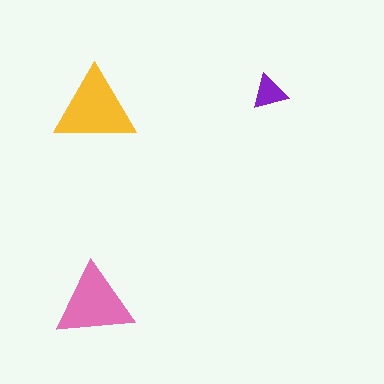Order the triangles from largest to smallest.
the yellow one, the pink one, the purple one.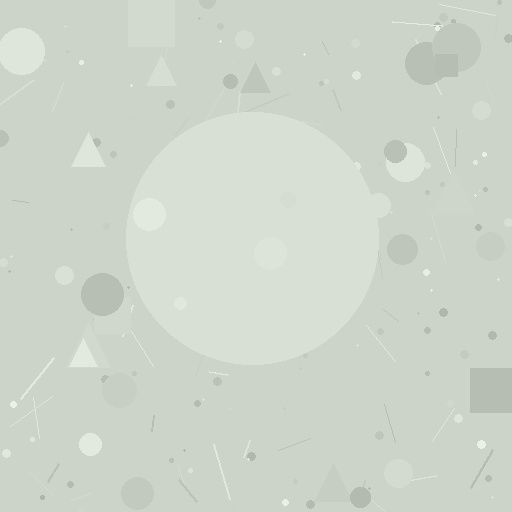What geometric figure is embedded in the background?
A circle is embedded in the background.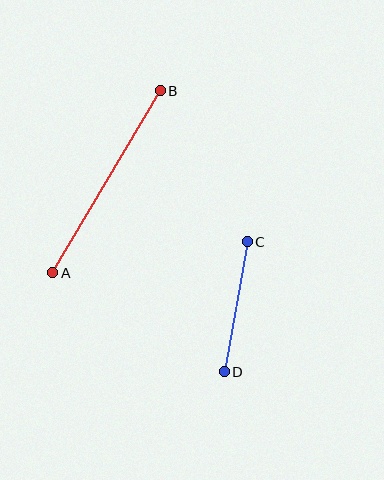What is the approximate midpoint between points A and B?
The midpoint is at approximately (106, 182) pixels.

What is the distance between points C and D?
The distance is approximately 132 pixels.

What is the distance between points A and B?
The distance is approximately 212 pixels.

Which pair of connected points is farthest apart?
Points A and B are farthest apart.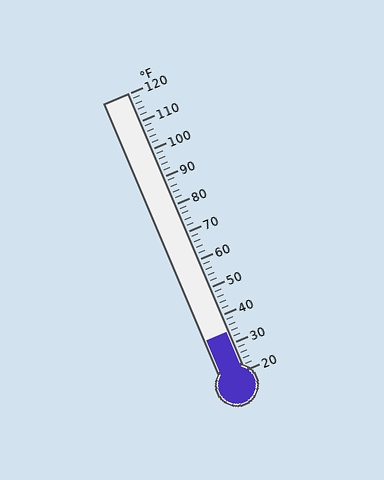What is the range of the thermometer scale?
The thermometer scale ranges from 20°F to 120°F.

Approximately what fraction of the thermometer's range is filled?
The thermometer is filled to approximately 15% of its range.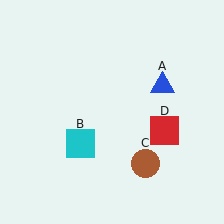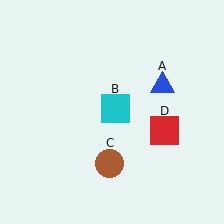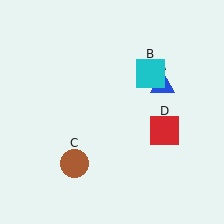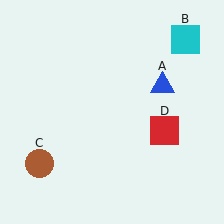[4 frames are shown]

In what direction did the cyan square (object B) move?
The cyan square (object B) moved up and to the right.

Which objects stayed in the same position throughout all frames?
Blue triangle (object A) and red square (object D) remained stationary.